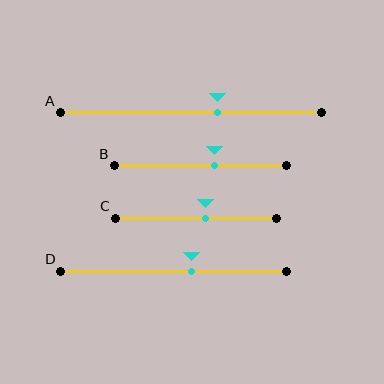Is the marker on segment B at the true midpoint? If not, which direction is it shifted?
No, the marker on segment B is shifted to the right by about 8% of the segment length.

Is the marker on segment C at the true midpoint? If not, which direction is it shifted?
No, the marker on segment C is shifted to the right by about 6% of the segment length.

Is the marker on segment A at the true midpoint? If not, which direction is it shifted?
No, the marker on segment A is shifted to the right by about 10% of the segment length.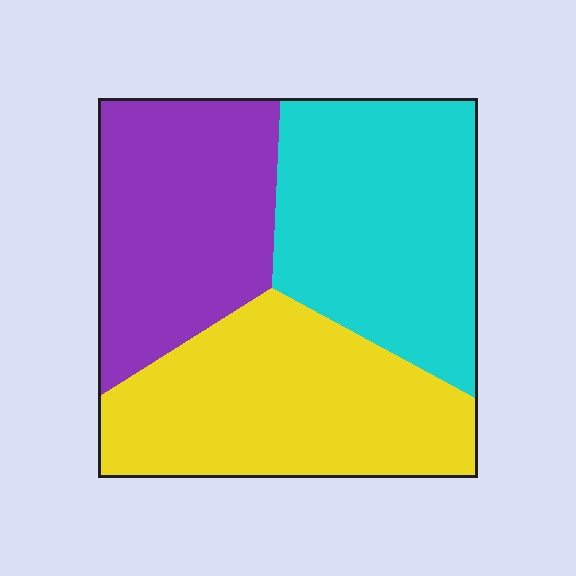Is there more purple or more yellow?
Yellow.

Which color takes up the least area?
Purple, at roughly 30%.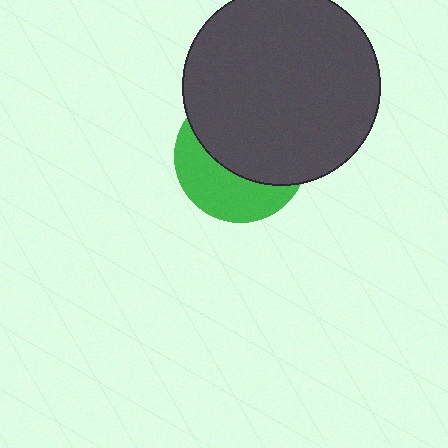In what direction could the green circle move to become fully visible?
The green circle could move down. That would shift it out from behind the dark gray circle entirely.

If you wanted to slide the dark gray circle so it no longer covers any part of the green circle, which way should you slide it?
Slide it up — that is the most direct way to separate the two shapes.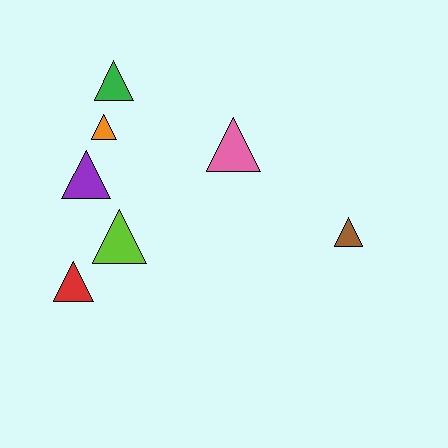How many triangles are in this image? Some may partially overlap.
There are 7 triangles.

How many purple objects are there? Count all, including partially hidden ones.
There is 1 purple object.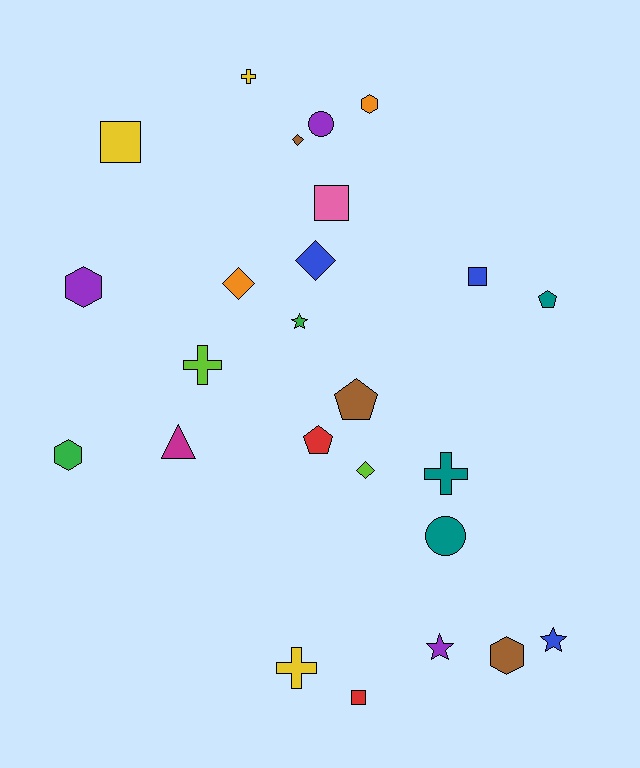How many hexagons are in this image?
There are 4 hexagons.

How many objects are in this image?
There are 25 objects.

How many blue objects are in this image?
There are 3 blue objects.